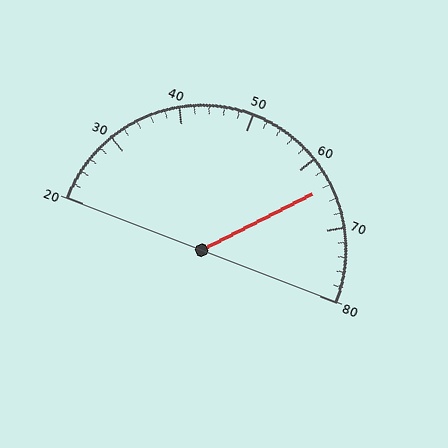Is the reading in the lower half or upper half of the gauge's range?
The reading is in the upper half of the range (20 to 80).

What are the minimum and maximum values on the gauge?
The gauge ranges from 20 to 80.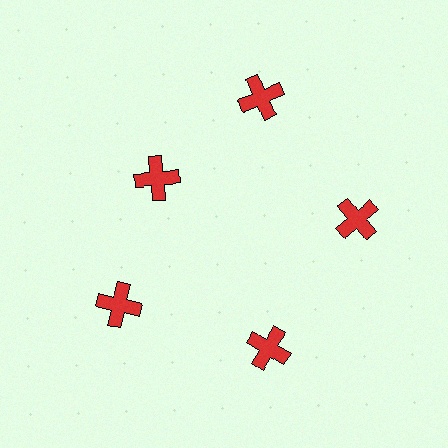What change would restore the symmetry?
The symmetry would be restored by moving it outward, back onto the ring so that all 5 crosses sit at equal angles and equal distance from the center.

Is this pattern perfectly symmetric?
No. The 5 red crosses are arranged in a ring, but one element near the 10 o'clock position is pulled inward toward the center, breaking the 5-fold rotational symmetry.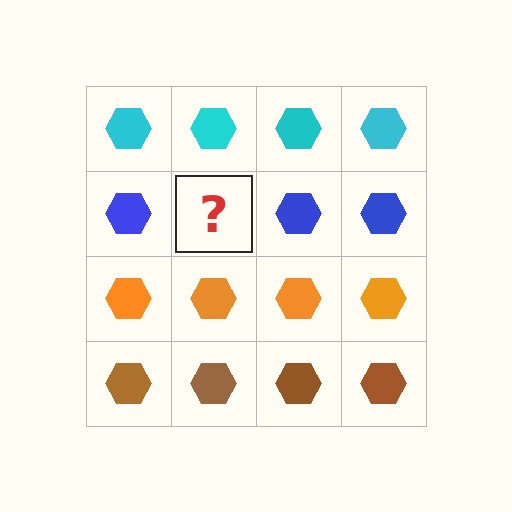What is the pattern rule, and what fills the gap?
The rule is that each row has a consistent color. The gap should be filled with a blue hexagon.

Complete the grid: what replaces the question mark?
The question mark should be replaced with a blue hexagon.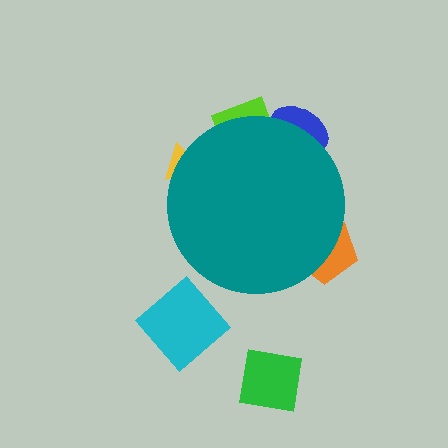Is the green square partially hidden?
No, the green square is fully visible.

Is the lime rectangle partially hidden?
Yes, the lime rectangle is partially hidden behind the teal circle.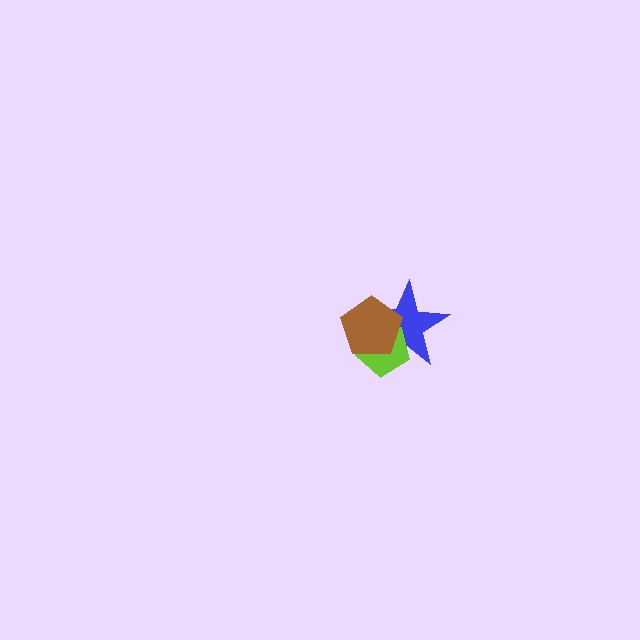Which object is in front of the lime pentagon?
The brown pentagon is in front of the lime pentagon.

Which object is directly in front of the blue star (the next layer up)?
The lime pentagon is directly in front of the blue star.